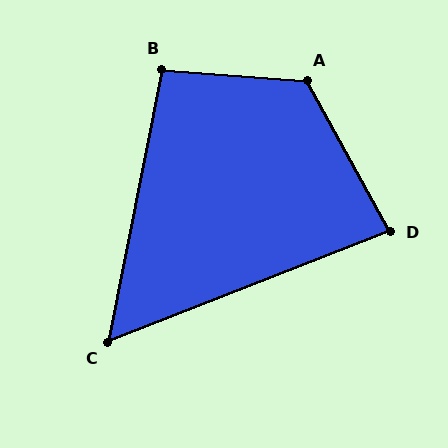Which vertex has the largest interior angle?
A, at approximately 123 degrees.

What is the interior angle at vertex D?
Approximately 83 degrees (acute).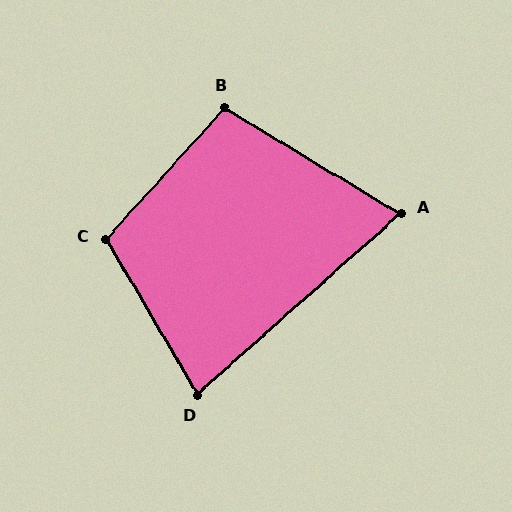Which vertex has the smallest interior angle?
A, at approximately 73 degrees.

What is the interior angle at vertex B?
Approximately 101 degrees (obtuse).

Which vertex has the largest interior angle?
C, at approximately 107 degrees.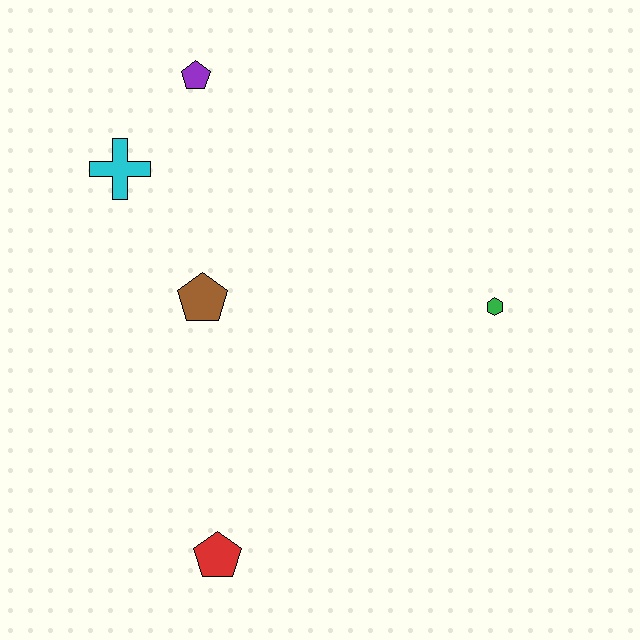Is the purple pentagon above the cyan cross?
Yes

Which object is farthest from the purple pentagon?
The red pentagon is farthest from the purple pentagon.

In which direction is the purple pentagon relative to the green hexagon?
The purple pentagon is to the left of the green hexagon.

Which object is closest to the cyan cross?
The purple pentagon is closest to the cyan cross.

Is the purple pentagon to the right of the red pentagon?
No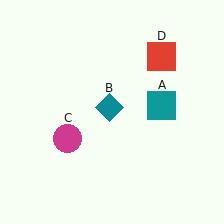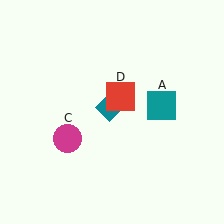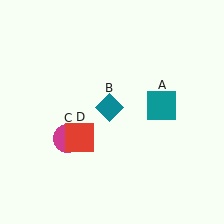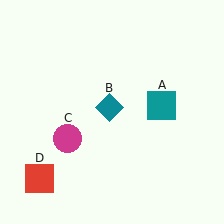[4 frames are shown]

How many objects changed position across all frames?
1 object changed position: red square (object D).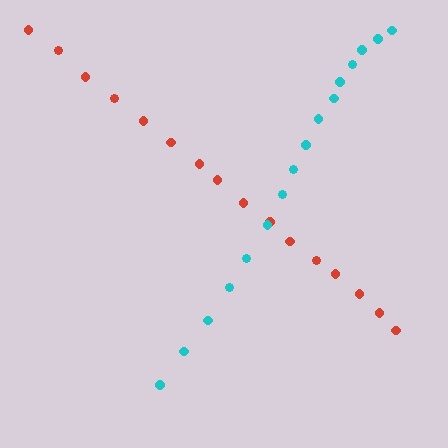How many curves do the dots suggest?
There are 2 distinct paths.